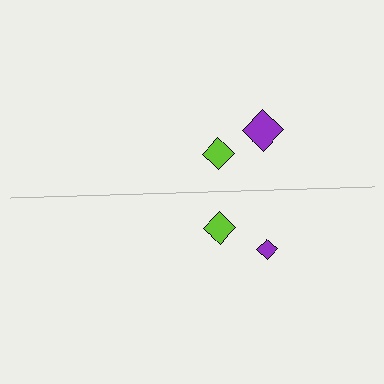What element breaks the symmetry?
The purple diamond on the bottom side has a different size than its mirror counterpart.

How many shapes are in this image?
There are 4 shapes in this image.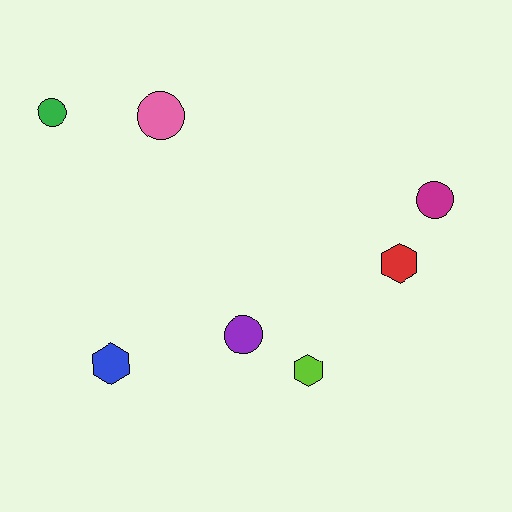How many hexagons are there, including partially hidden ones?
There are 3 hexagons.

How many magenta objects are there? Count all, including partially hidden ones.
There is 1 magenta object.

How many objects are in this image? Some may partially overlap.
There are 7 objects.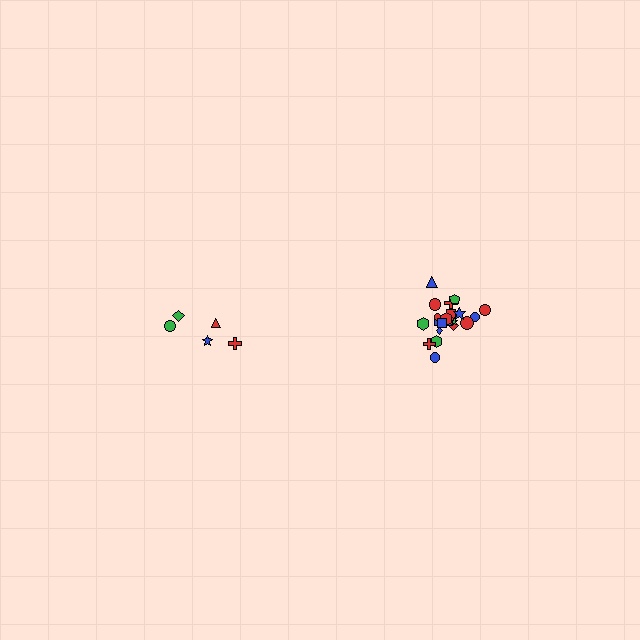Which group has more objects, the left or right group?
The right group.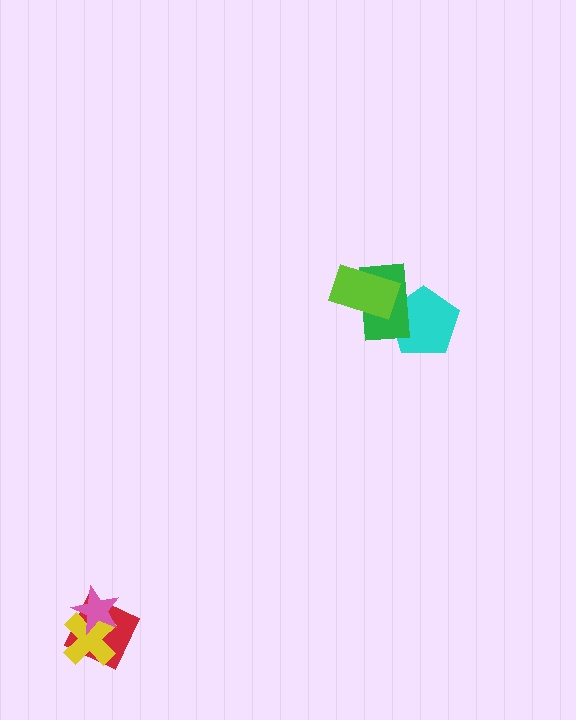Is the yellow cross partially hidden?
Yes, it is partially covered by another shape.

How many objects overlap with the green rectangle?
2 objects overlap with the green rectangle.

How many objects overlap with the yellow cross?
2 objects overlap with the yellow cross.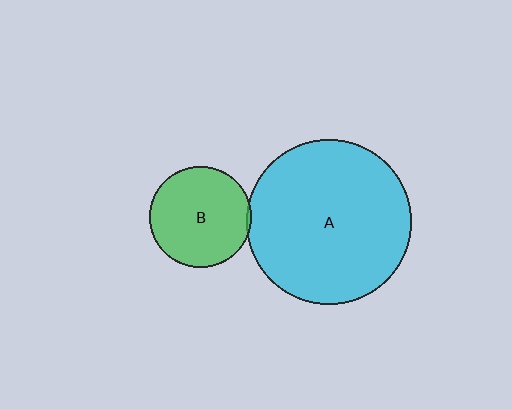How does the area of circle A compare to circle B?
Approximately 2.6 times.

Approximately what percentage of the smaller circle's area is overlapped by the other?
Approximately 5%.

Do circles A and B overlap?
Yes.